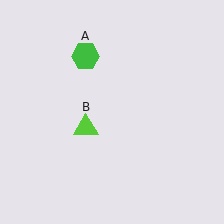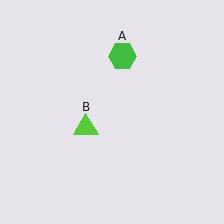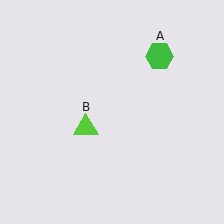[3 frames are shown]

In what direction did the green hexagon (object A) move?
The green hexagon (object A) moved right.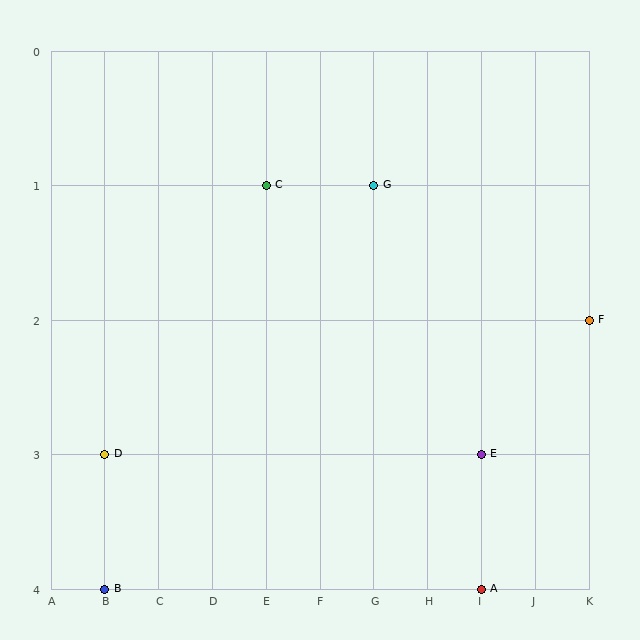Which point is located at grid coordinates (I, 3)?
Point E is at (I, 3).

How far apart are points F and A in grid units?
Points F and A are 2 columns and 2 rows apart (about 2.8 grid units diagonally).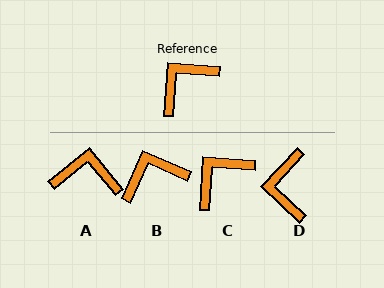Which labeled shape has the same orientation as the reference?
C.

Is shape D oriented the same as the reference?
No, it is off by about 50 degrees.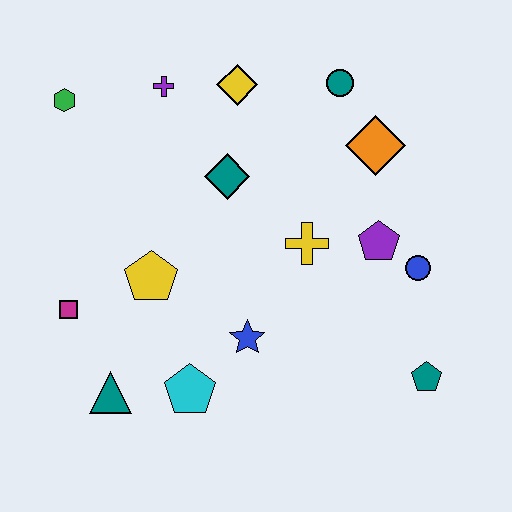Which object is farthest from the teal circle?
The teal triangle is farthest from the teal circle.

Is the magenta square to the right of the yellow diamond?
No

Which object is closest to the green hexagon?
The purple cross is closest to the green hexagon.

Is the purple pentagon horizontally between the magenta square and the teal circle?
No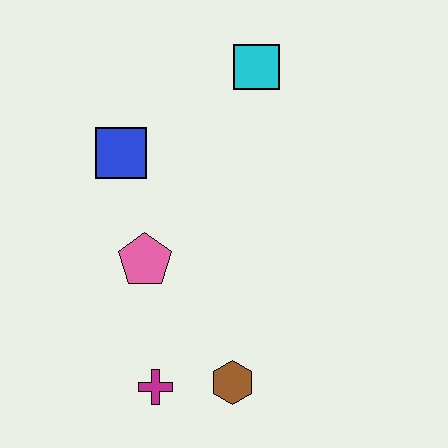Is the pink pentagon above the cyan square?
No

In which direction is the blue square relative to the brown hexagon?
The blue square is above the brown hexagon.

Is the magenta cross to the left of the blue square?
No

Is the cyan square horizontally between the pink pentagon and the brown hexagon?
No